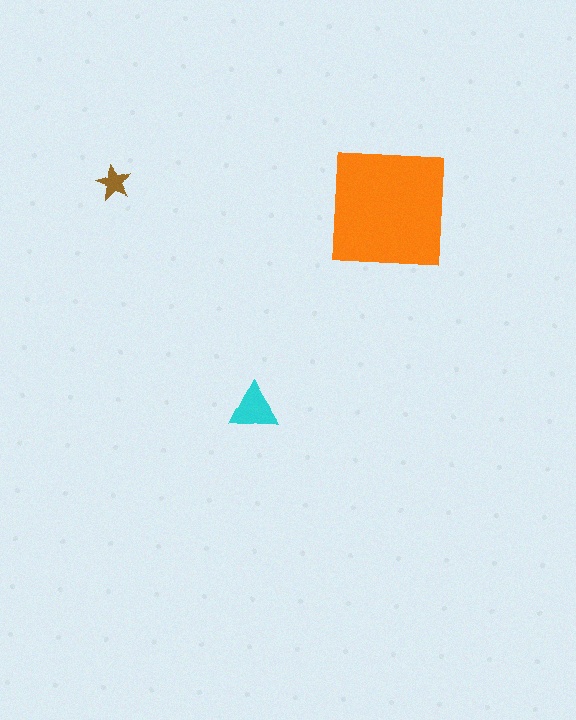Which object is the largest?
The orange square.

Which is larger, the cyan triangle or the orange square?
The orange square.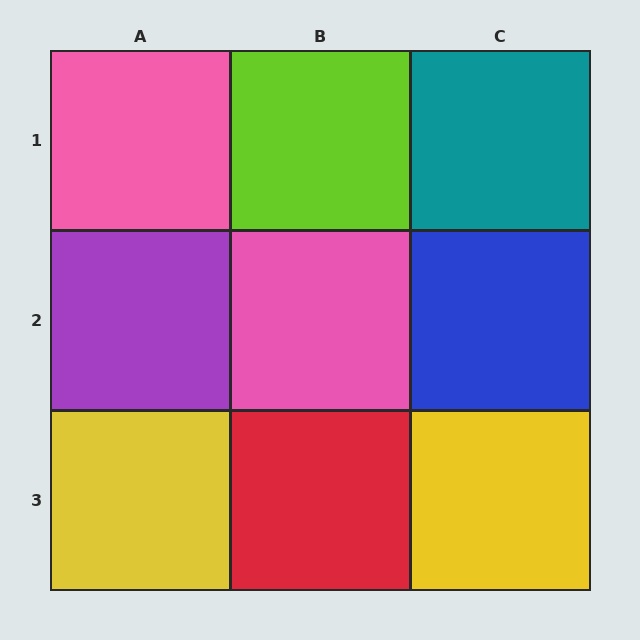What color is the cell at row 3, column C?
Yellow.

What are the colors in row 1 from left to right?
Pink, lime, teal.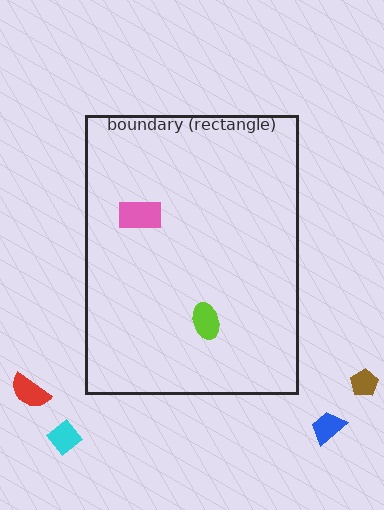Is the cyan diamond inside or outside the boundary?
Outside.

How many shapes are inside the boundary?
2 inside, 4 outside.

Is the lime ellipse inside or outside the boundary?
Inside.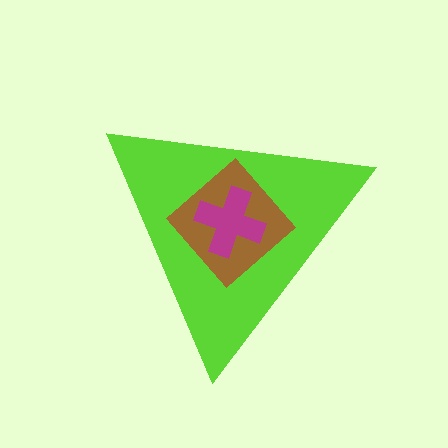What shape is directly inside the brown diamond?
The magenta cross.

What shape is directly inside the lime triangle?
The brown diamond.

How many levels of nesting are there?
3.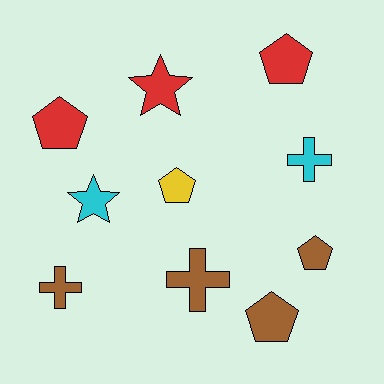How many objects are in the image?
There are 10 objects.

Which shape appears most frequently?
Pentagon, with 5 objects.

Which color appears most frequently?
Brown, with 4 objects.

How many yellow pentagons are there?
There is 1 yellow pentagon.